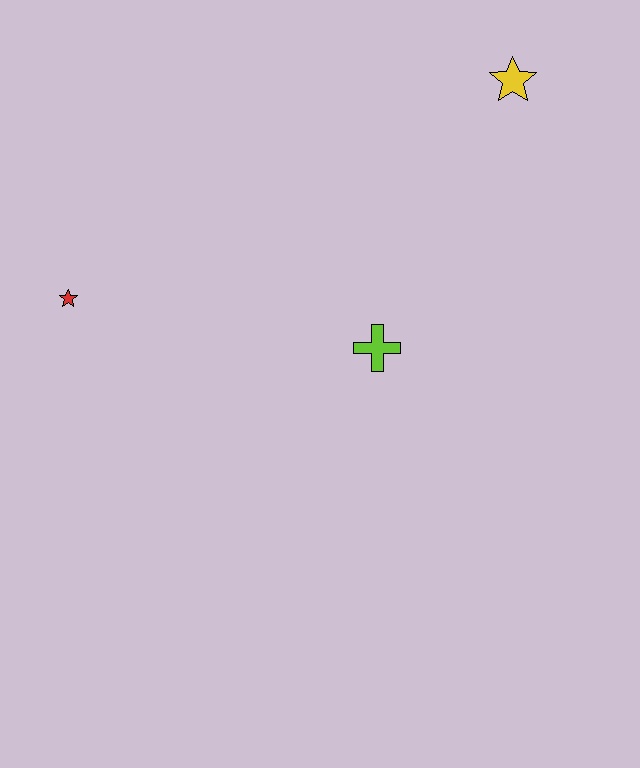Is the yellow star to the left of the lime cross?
No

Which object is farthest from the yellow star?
The red star is farthest from the yellow star.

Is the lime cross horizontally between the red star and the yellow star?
Yes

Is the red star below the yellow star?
Yes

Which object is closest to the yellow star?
The lime cross is closest to the yellow star.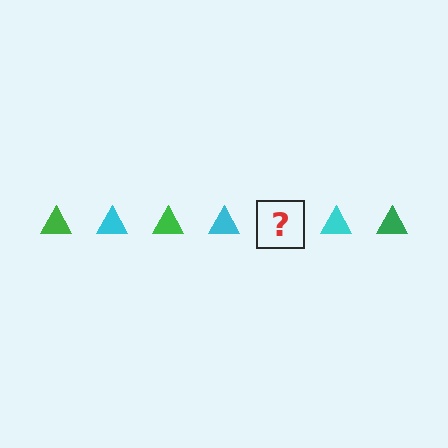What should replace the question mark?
The question mark should be replaced with a green triangle.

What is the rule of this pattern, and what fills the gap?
The rule is that the pattern cycles through green, cyan triangles. The gap should be filled with a green triangle.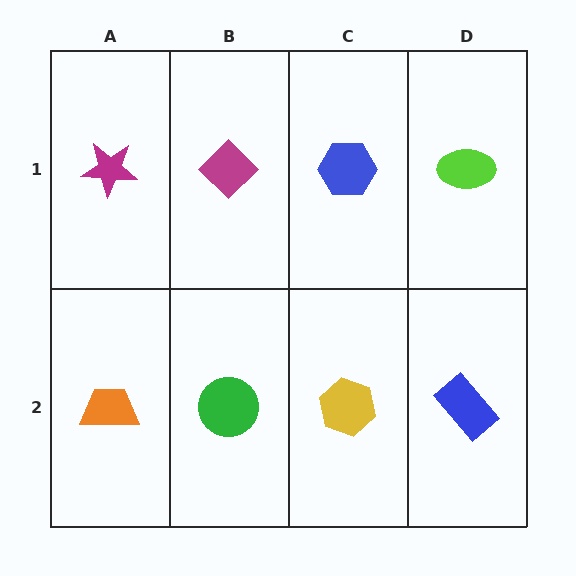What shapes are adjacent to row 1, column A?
An orange trapezoid (row 2, column A), a magenta diamond (row 1, column B).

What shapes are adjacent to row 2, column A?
A magenta star (row 1, column A), a green circle (row 2, column B).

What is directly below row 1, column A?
An orange trapezoid.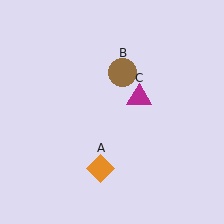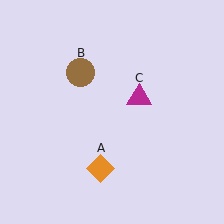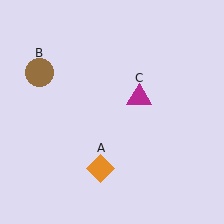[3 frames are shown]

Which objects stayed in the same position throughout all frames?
Orange diamond (object A) and magenta triangle (object C) remained stationary.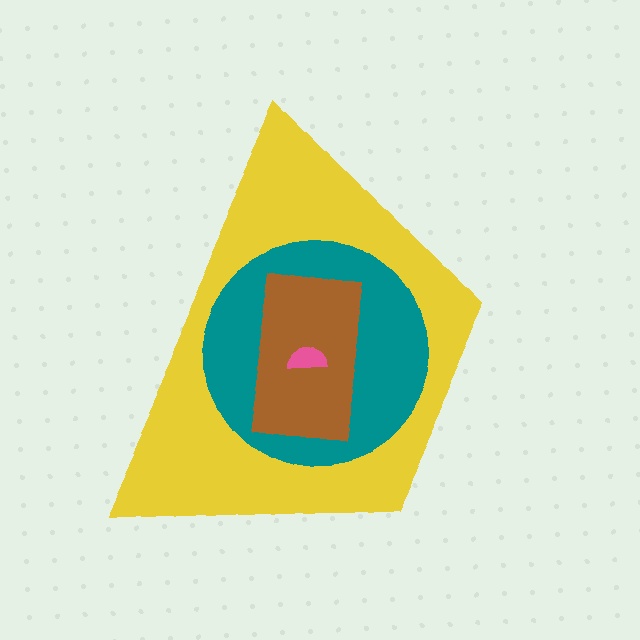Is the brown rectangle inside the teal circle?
Yes.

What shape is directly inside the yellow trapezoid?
The teal circle.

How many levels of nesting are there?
4.